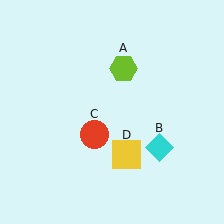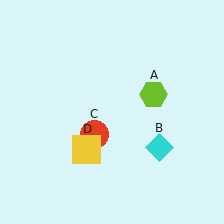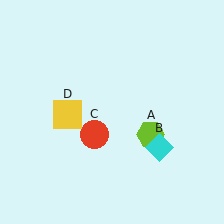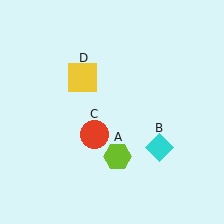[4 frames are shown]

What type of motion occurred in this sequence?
The lime hexagon (object A), yellow square (object D) rotated clockwise around the center of the scene.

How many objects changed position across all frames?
2 objects changed position: lime hexagon (object A), yellow square (object D).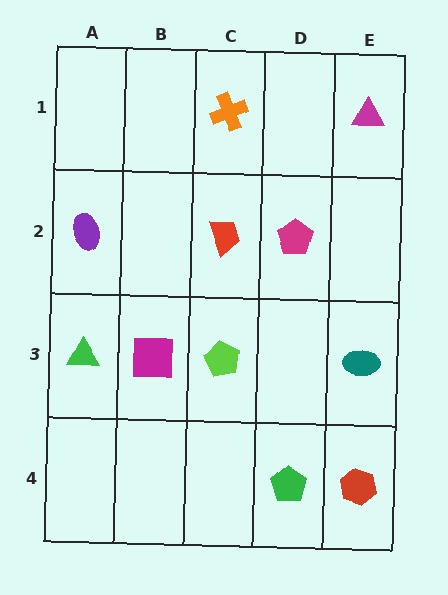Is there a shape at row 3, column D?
No, that cell is empty.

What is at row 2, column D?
A magenta pentagon.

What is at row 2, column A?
A purple ellipse.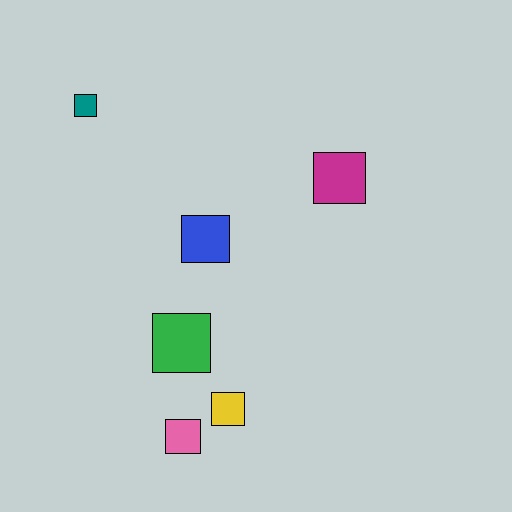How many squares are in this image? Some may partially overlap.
There are 6 squares.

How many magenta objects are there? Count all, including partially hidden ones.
There is 1 magenta object.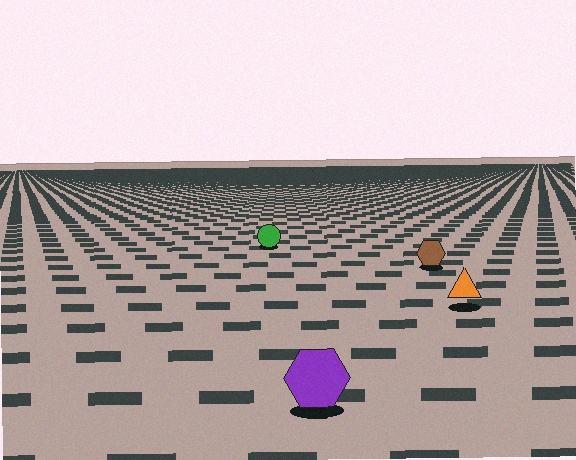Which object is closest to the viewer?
The purple hexagon is closest. The texture marks near it are larger and more spread out.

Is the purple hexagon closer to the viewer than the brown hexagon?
Yes. The purple hexagon is closer — you can tell from the texture gradient: the ground texture is coarser near it.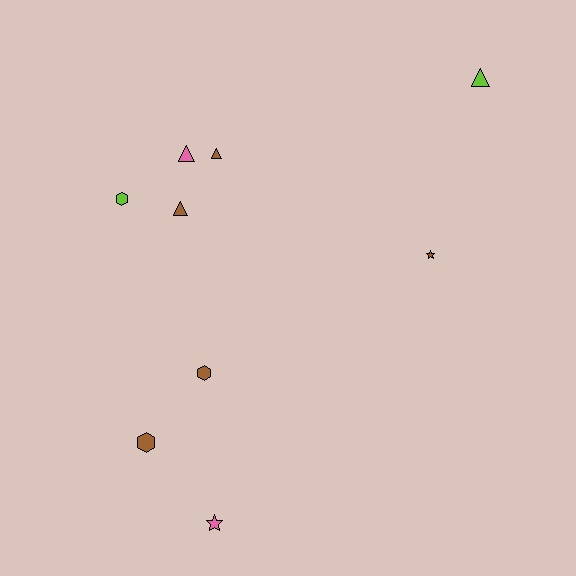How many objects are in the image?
There are 9 objects.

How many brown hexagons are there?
There are 2 brown hexagons.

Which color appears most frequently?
Brown, with 5 objects.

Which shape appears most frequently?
Triangle, with 4 objects.